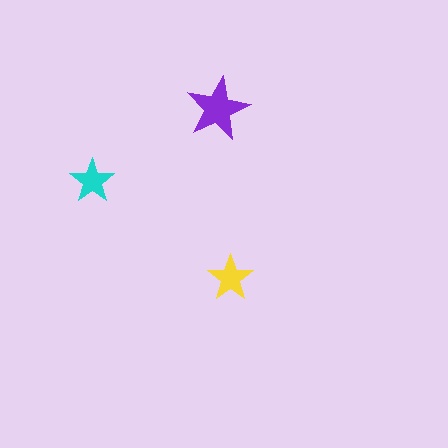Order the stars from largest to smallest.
the purple one, the yellow one, the cyan one.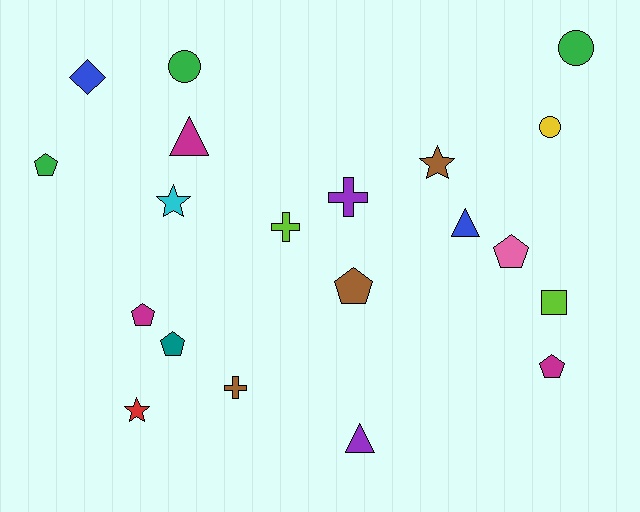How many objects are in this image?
There are 20 objects.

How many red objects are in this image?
There is 1 red object.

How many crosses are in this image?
There are 3 crosses.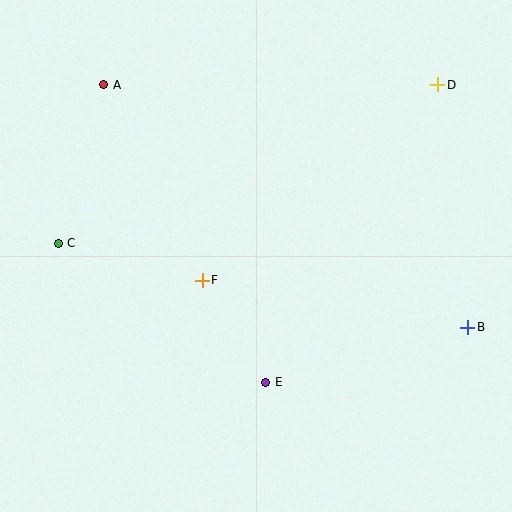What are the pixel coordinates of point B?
Point B is at (468, 327).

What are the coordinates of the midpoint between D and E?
The midpoint between D and E is at (352, 233).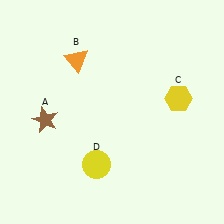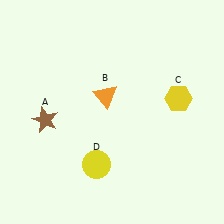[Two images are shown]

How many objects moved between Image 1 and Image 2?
1 object moved between the two images.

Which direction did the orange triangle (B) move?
The orange triangle (B) moved down.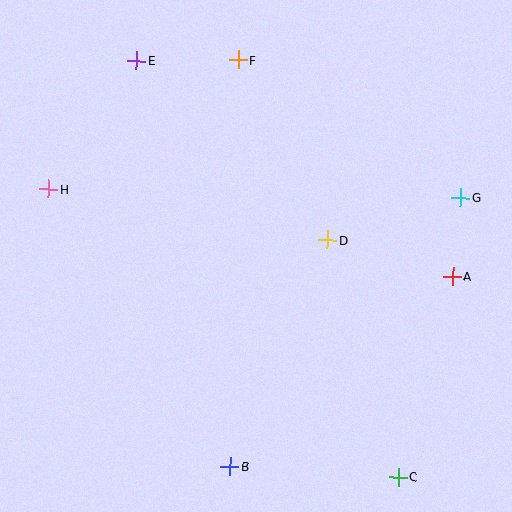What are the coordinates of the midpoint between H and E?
The midpoint between H and E is at (93, 125).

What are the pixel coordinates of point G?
Point G is at (460, 198).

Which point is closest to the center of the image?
Point D at (328, 240) is closest to the center.